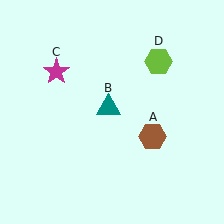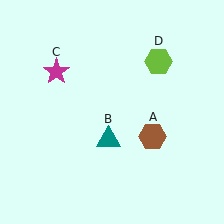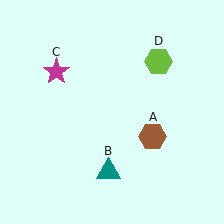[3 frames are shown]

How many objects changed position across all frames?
1 object changed position: teal triangle (object B).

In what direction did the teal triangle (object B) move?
The teal triangle (object B) moved down.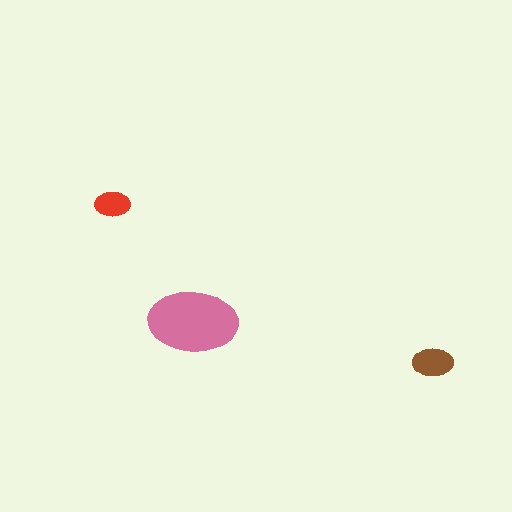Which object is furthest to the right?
The brown ellipse is rightmost.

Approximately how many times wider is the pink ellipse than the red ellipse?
About 2.5 times wider.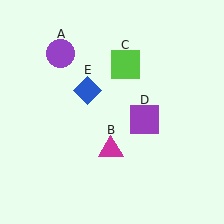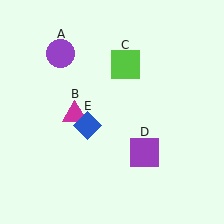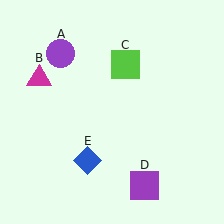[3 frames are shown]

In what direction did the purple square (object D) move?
The purple square (object D) moved down.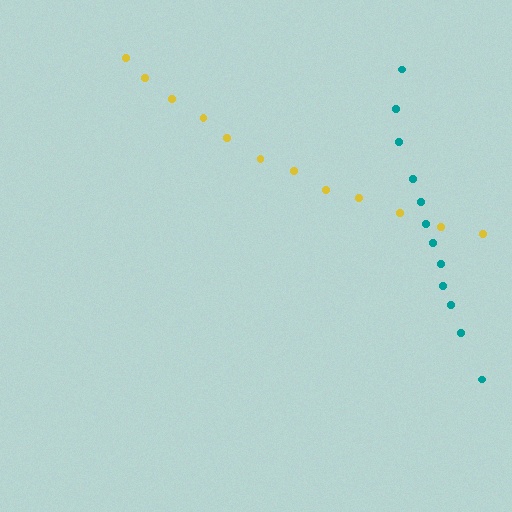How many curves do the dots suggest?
There are 2 distinct paths.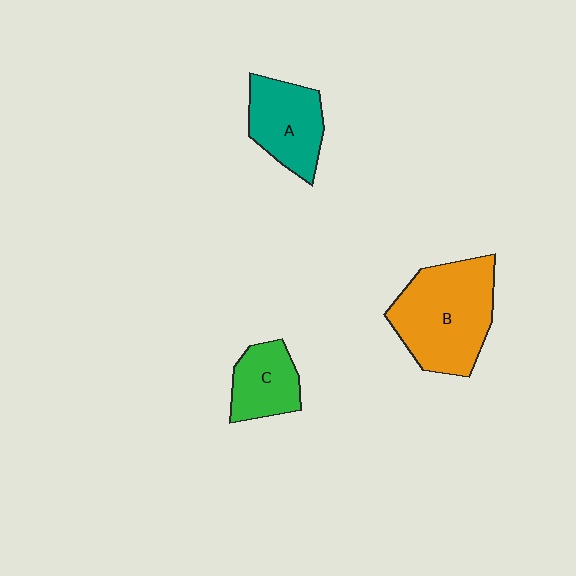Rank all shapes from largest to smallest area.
From largest to smallest: B (orange), A (teal), C (green).